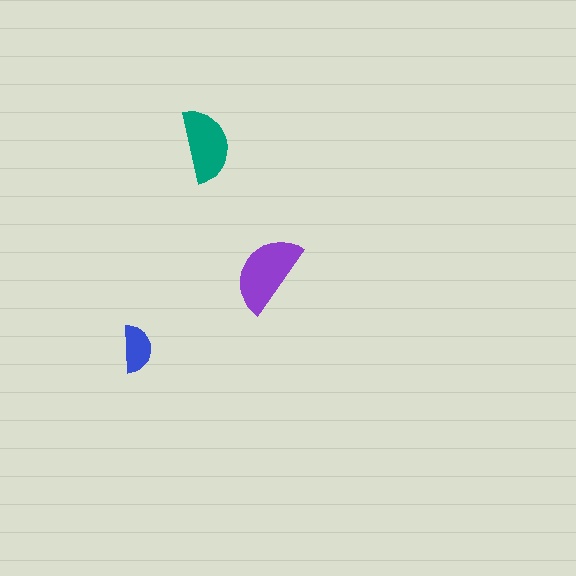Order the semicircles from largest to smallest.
the purple one, the teal one, the blue one.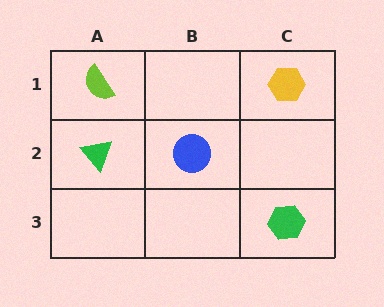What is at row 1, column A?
A lime semicircle.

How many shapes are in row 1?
2 shapes.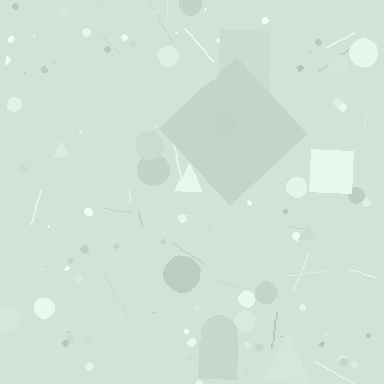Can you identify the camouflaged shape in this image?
The camouflaged shape is a diamond.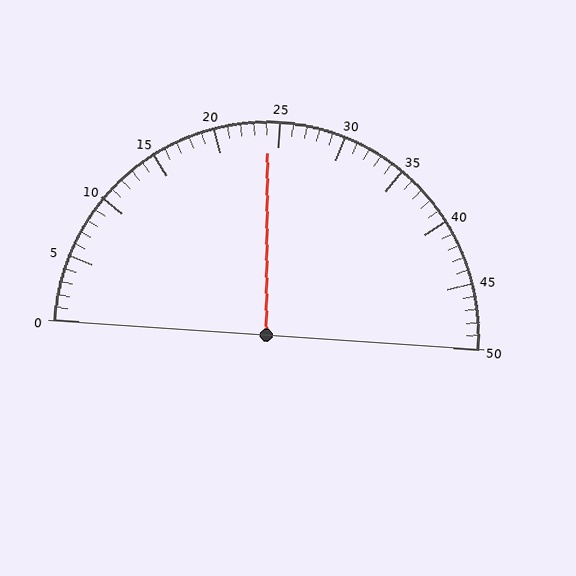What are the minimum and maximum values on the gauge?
The gauge ranges from 0 to 50.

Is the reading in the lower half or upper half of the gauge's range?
The reading is in the lower half of the range (0 to 50).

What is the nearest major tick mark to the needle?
The nearest major tick mark is 25.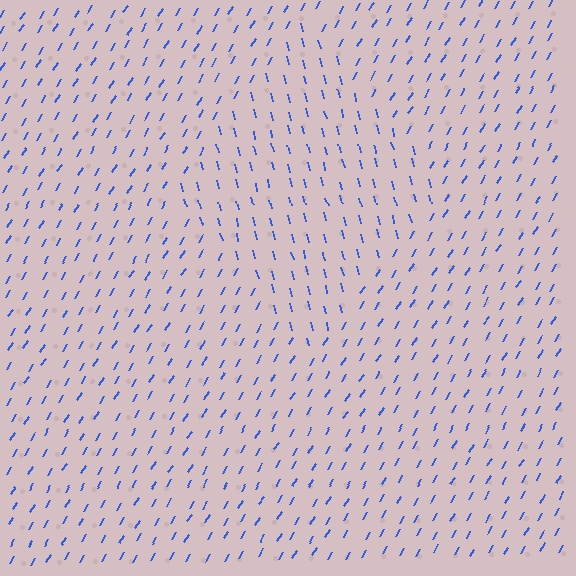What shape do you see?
I see a diamond.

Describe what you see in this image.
The image is filled with small blue line segments. A diamond region in the image has lines oriented differently from the surrounding lines, creating a visible texture boundary.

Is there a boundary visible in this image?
Yes, there is a texture boundary formed by a change in line orientation.